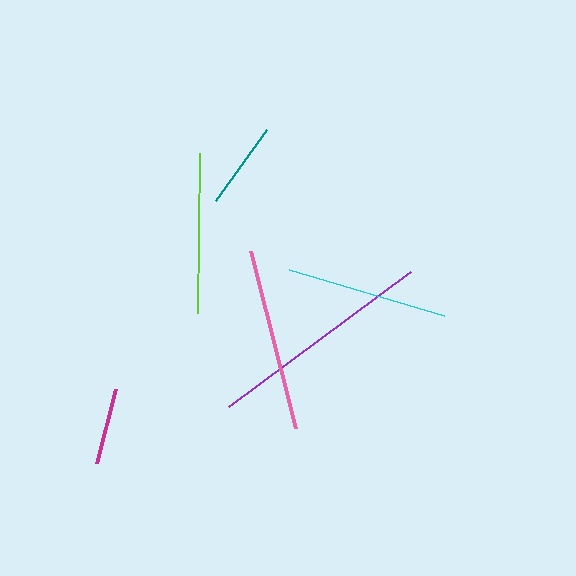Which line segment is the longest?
The purple line is the longest at approximately 227 pixels.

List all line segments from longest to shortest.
From longest to shortest: purple, pink, cyan, lime, teal, magenta.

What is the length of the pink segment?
The pink segment is approximately 183 pixels long.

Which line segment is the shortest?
The magenta line is the shortest at approximately 76 pixels.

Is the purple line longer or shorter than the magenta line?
The purple line is longer than the magenta line.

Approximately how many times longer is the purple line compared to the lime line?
The purple line is approximately 1.4 times the length of the lime line.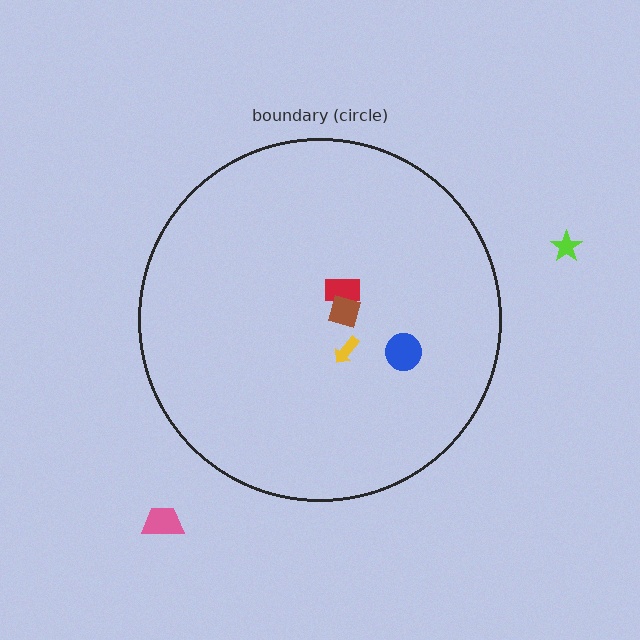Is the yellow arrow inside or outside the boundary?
Inside.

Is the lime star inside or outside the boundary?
Outside.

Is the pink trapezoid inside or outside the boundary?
Outside.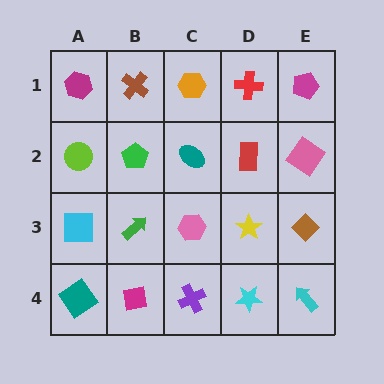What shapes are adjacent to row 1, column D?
A red rectangle (row 2, column D), an orange hexagon (row 1, column C), a magenta pentagon (row 1, column E).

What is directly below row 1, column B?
A green pentagon.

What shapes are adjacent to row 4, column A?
A cyan square (row 3, column A), a magenta square (row 4, column B).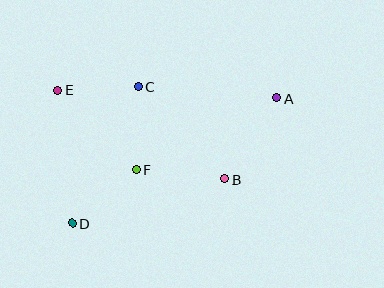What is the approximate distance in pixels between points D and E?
The distance between D and E is approximately 134 pixels.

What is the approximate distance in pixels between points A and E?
The distance between A and E is approximately 219 pixels.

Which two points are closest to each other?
Points C and E are closest to each other.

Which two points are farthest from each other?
Points A and D are farthest from each other.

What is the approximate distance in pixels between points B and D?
The distance between B and D is approximately 158 pixels.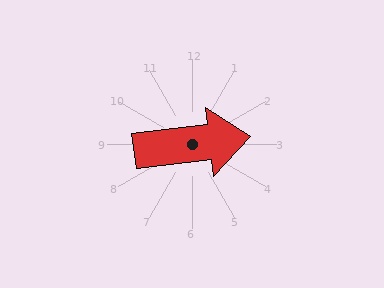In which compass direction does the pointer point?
East.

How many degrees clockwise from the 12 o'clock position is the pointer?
Approximately 83 degrees.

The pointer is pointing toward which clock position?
Roughly 3 o'clock.